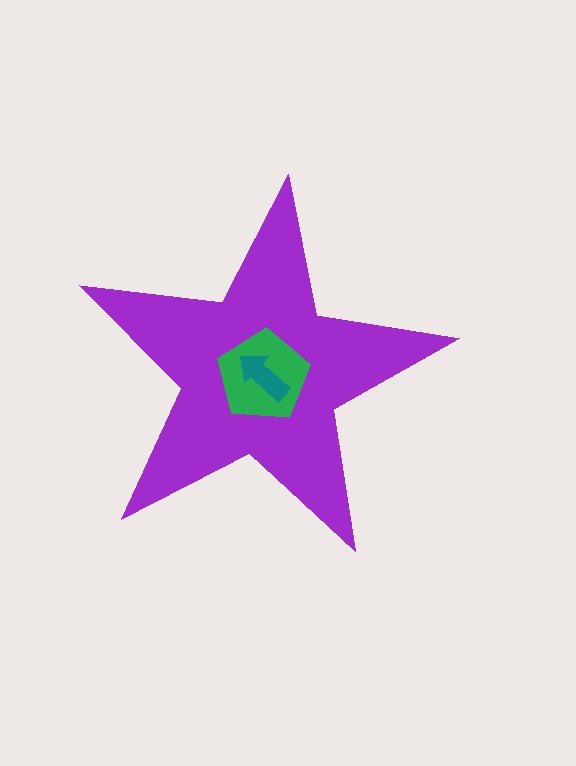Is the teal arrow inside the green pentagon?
Yes.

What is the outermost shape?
The purple star.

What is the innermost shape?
The teal arrow.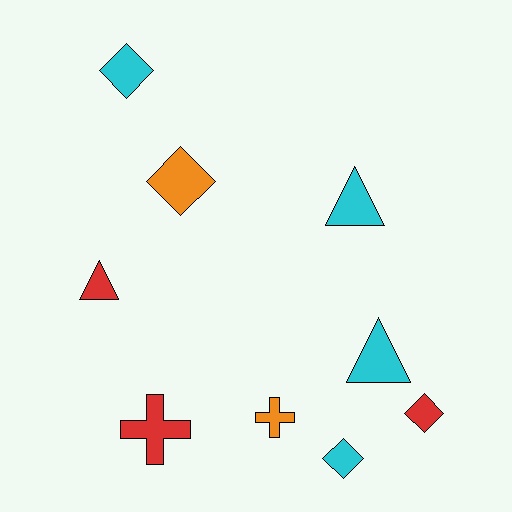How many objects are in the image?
There are 9 objects.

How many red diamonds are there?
There is 1 red diamond.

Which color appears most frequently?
Cyan, with 4 objects.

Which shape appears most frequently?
Diamond, with 4 objects.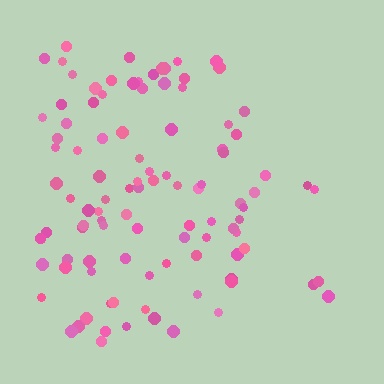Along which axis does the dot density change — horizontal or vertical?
Horizontal.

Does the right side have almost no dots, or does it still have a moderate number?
Still a moderate number, just noticeably fewer than the left.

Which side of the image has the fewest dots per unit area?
The right.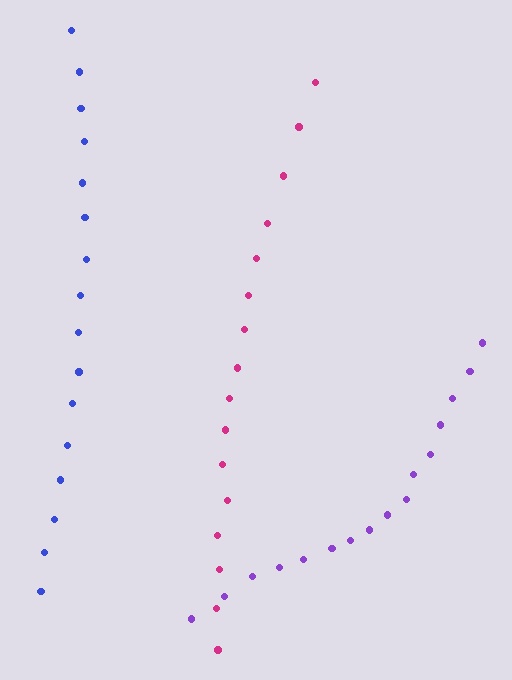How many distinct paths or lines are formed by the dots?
There are 3 distinct paths.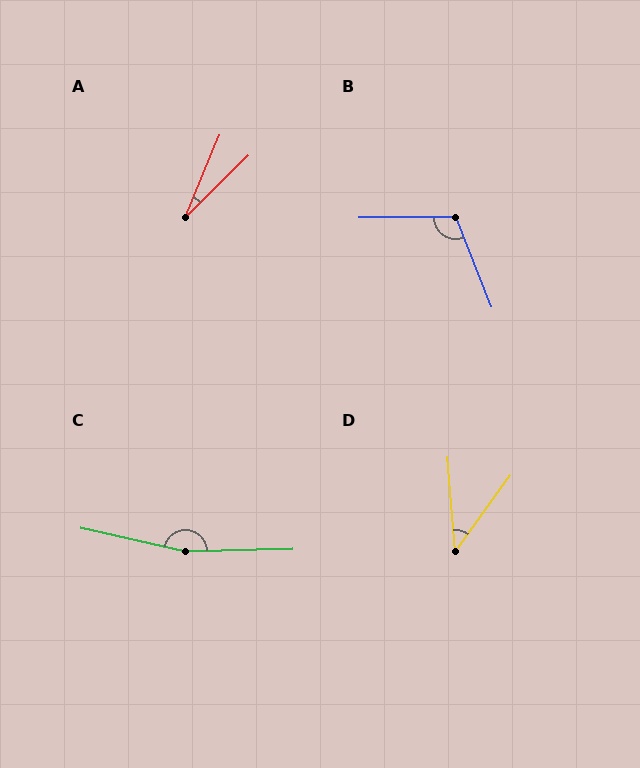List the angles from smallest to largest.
A (23°), D (40°), B (111°), C (166°).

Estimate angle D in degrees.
Approximately 40 degrees.